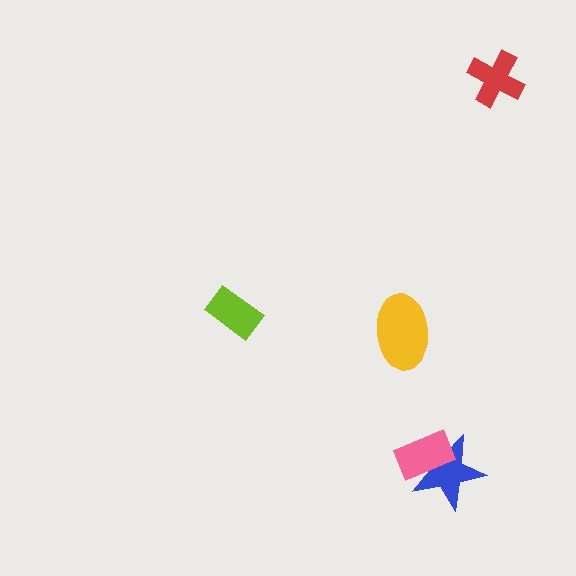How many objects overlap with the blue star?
1 object overlaps with the blue star.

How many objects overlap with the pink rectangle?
1 object overlaps with the pink rectangle.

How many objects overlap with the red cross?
0 objects overlap with the red cross.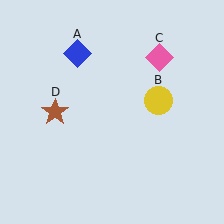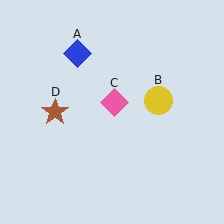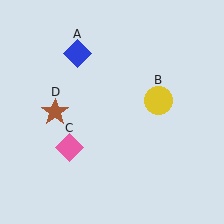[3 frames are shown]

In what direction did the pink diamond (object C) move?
The pink diamond (object C) moved down and to the left.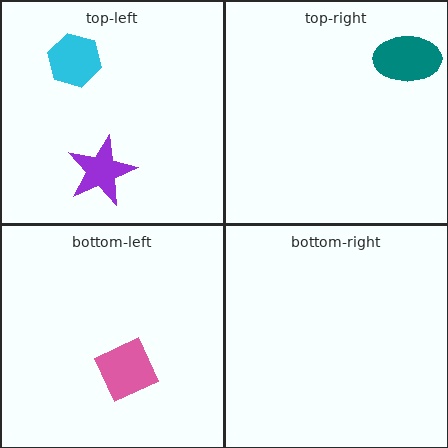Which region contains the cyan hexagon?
The top-left region.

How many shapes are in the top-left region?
2.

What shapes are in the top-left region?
The cyan hexagon, the purple star.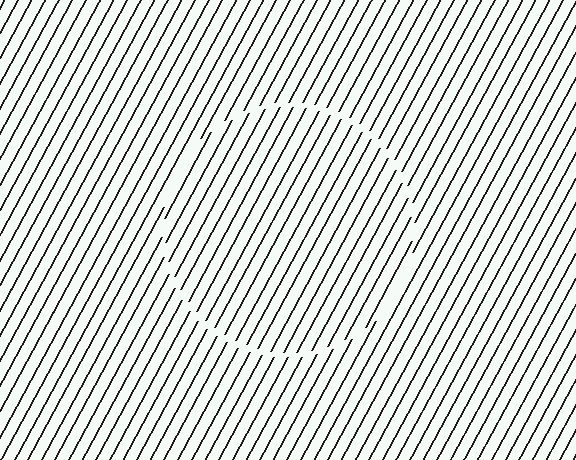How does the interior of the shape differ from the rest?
The interior of the shape contains the same grating, shifted by half a period — the contour is defined by the phase discontinuity where line-ends from the inner and outer gratings abut.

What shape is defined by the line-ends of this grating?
An illusory circle. The interior of the shape contains the same grating, shifted by half a period — the contour is defined by the phase discontinuity where line-ends from the inner and outer gratings abut.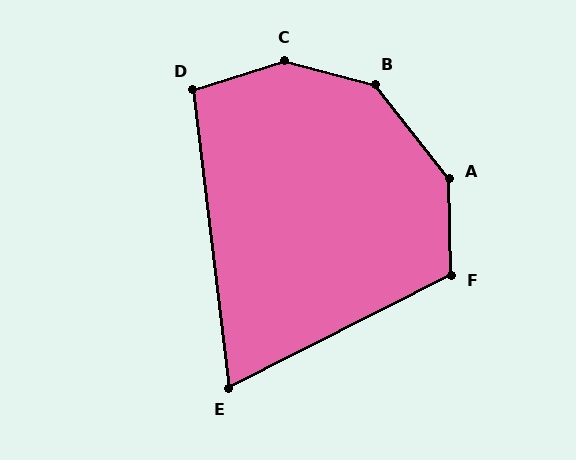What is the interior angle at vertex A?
Approximately 143 degrees (obtuse).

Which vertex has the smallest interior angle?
E, at approximately 70 degrees.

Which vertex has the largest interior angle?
C, at approximately 147 degrees.